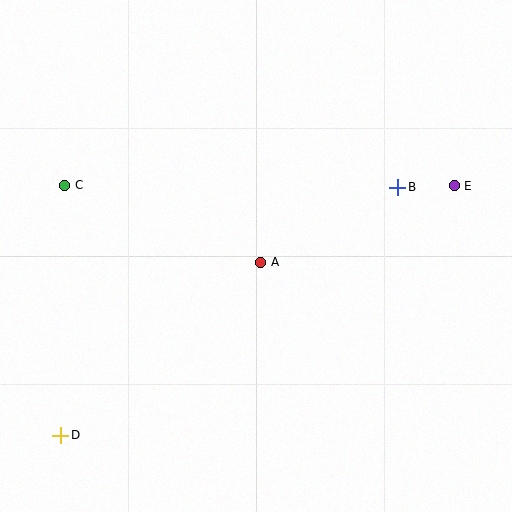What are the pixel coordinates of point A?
Point A is at (261, 262).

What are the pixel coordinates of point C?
Point C is at (65, 185).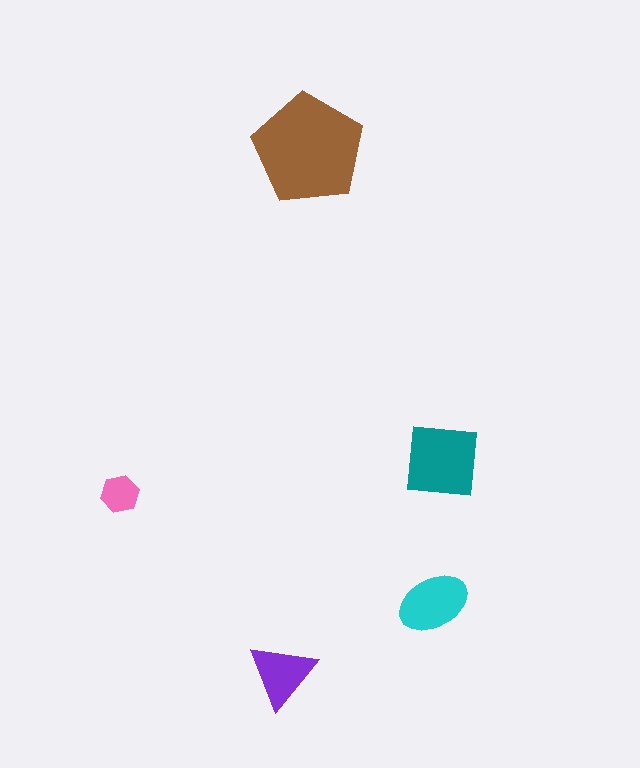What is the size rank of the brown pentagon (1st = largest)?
1st.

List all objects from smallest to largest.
The pink hexagon, the purple triangle, the cyan ellipse, the teal square, the brown pentagon.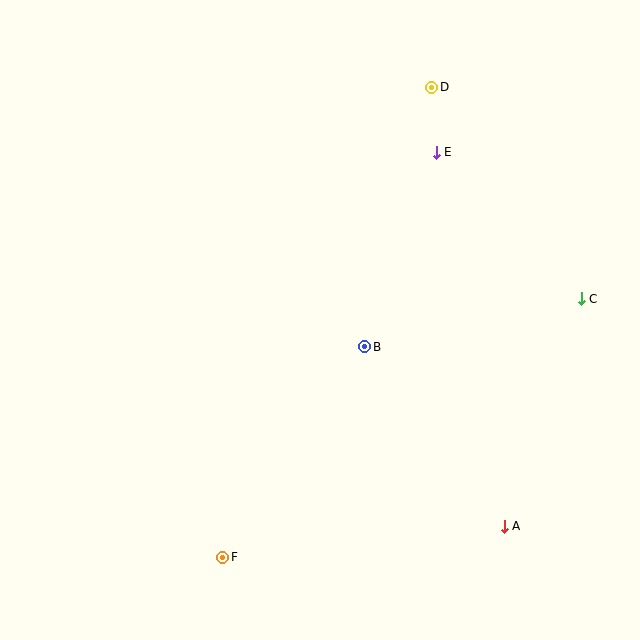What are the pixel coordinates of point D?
Point D is at (432, 87).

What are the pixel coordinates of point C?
Point C is at (581, 299).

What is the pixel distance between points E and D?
The distance between E and D is 65 pixels.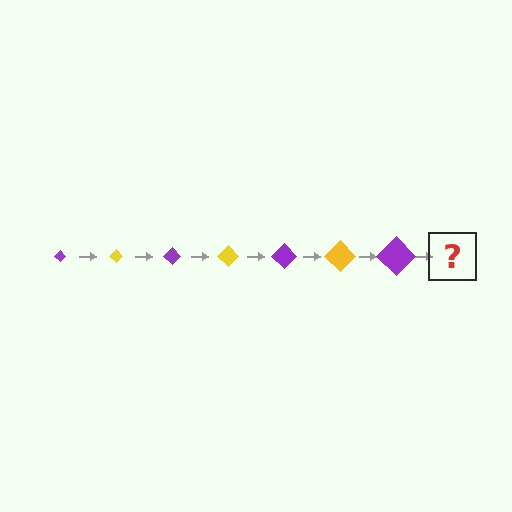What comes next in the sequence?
The next element should be a yellow diamond, larger than the previous one.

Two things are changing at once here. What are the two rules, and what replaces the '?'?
The two rules are that the diamond grows larger each step and the color cycles through purple and yellow. The '?' should be a yellow diamond, larger than the previous one.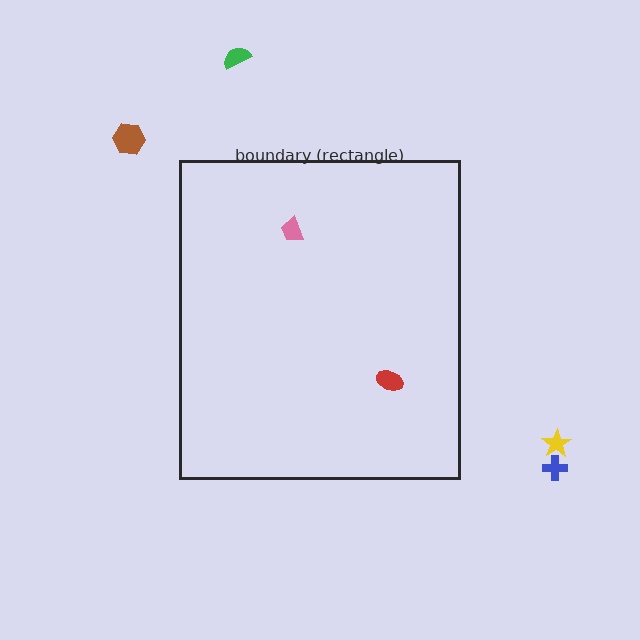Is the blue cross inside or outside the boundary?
Outside.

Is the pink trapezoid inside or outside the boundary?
Inside.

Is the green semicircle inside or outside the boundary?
Outside.